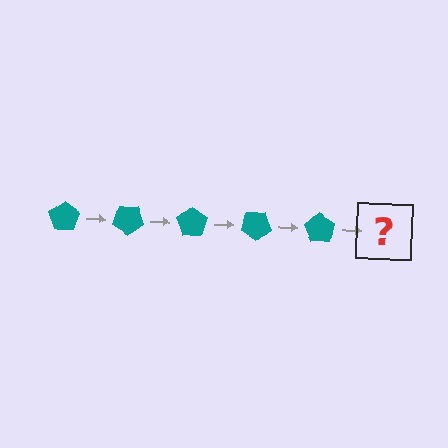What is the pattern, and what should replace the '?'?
The pattern is that the pentagon rotates 35 degrees each step. The '?' should be a teal pentagon rotated 175 degrees.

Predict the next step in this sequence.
The next step is a teal pentagon rotated 175 degrees.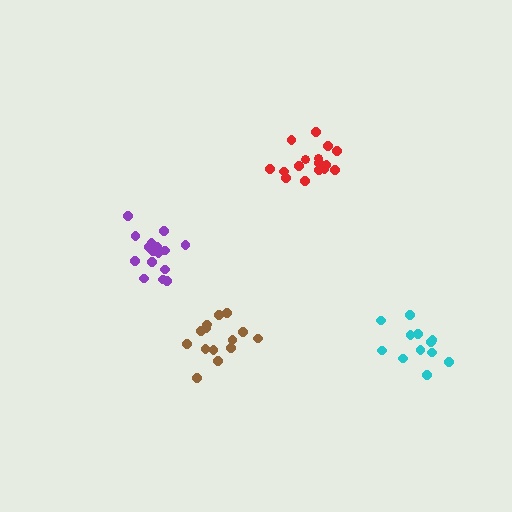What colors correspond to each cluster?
The clusters are colored: brown, red, cyan, purple.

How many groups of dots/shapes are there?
There are 4 groups.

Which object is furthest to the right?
The cyan cluster is rightmost.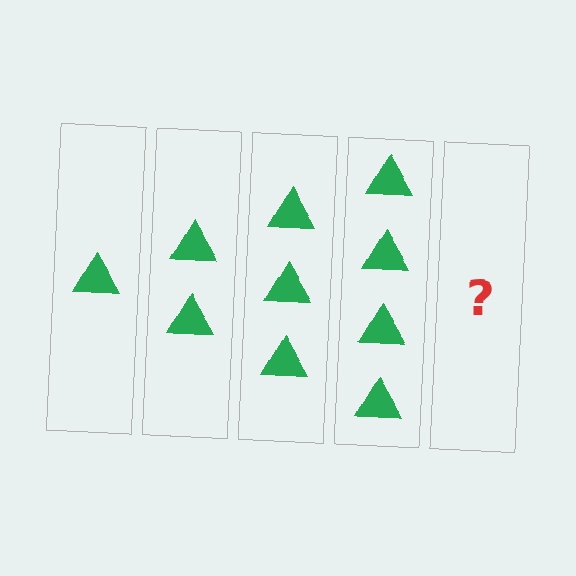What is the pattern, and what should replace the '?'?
The pattern is that each step adds one more triangle. The '?' should be 5 triangles.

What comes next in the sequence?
The next element should be 5 triangles.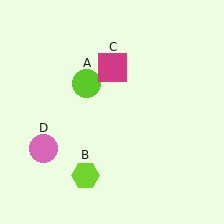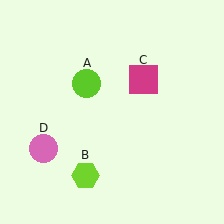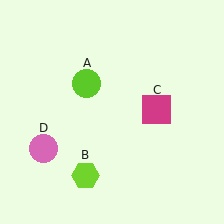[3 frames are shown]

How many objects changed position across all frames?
1 object changed position: magenta square (object C).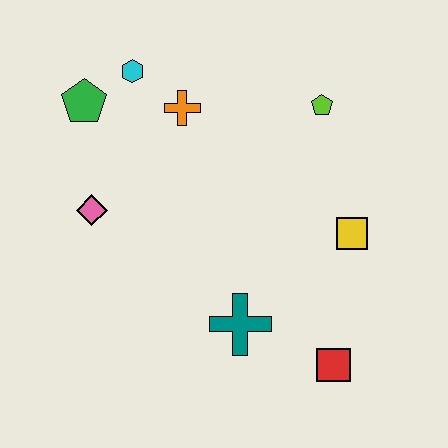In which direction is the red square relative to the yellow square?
The red square is below the yellow square.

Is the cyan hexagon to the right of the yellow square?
No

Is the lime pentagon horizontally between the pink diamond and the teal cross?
No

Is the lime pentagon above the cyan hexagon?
No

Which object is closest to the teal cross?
The red square is closest to the teal cross.